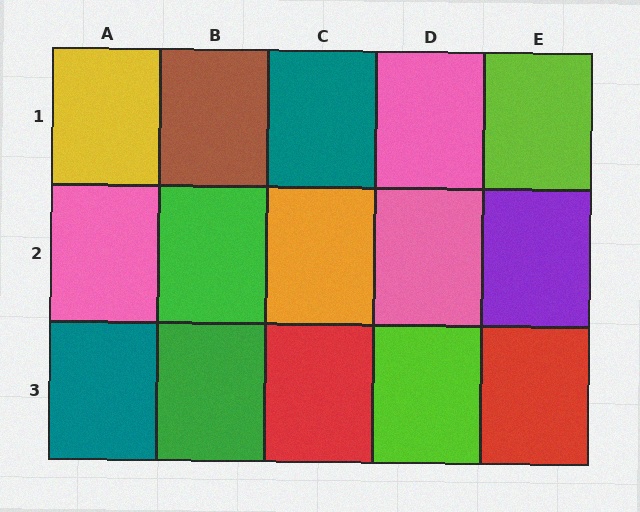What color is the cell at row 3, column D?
Lime.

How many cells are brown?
1 cell is brown.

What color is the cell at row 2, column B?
Green.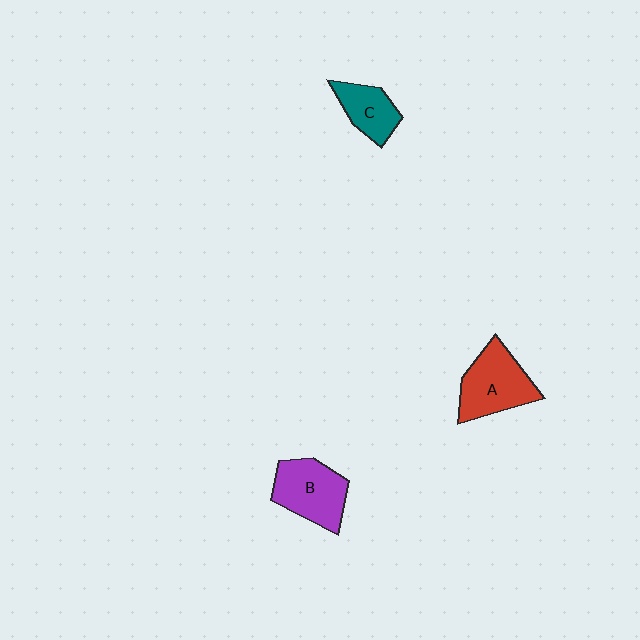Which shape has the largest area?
Shape A (red).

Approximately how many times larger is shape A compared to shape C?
Approximately 1.6 times.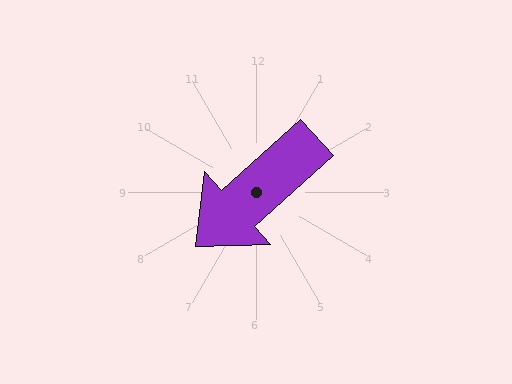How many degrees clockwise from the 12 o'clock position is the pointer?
Approximately 228 degrees.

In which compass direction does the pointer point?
Southwest.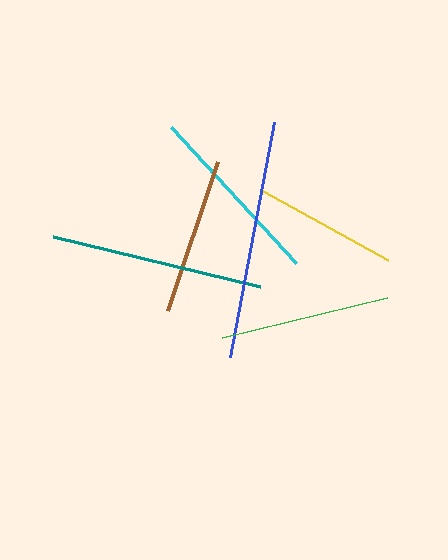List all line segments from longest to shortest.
From longest to shortest: blue, teal, cyan, green, brown, yellow.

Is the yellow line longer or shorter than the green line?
The green line is longer than the yellow line.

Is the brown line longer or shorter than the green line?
The green line is longer than the brown line.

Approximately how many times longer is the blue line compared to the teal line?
The blue line is approximately 1.1 times the length of the teal line.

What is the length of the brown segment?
The brown segment is approximately 157 pixels long.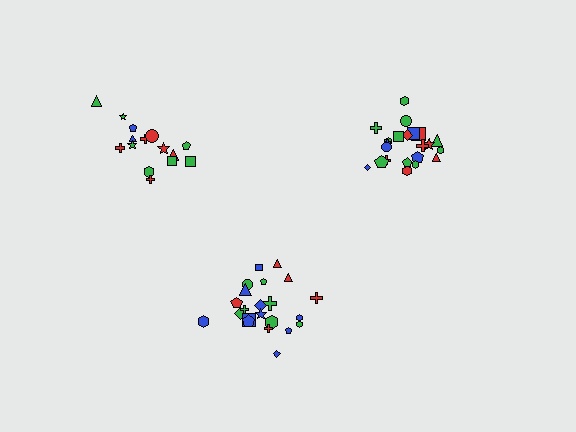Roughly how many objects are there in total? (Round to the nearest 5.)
Roughly 60 objects in total.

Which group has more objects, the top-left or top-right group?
The top-right group.